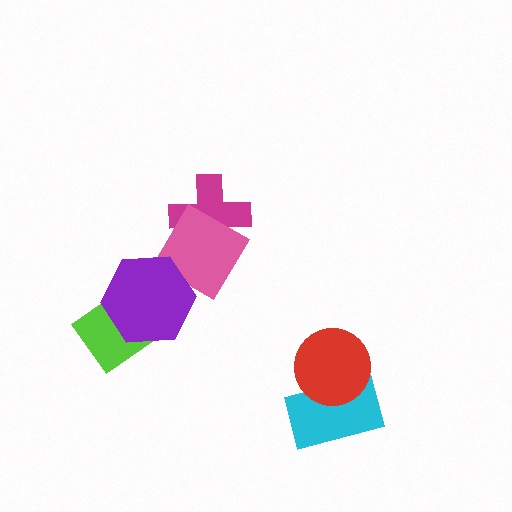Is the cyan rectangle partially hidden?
Yes, it is partially covered by another shape.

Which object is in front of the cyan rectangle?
The red circle is in front of the cyan rectangle.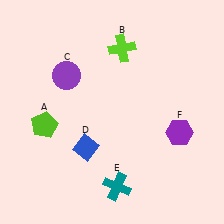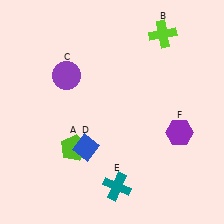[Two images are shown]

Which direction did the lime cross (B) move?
The lime cross (B) moved right.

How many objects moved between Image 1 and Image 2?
2 objects moved between the two images.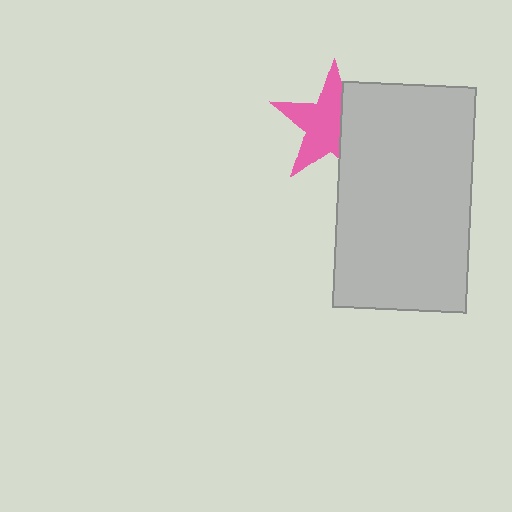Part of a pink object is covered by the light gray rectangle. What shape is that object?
It is a star.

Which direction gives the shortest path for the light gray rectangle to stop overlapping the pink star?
Moving right gives the shortest separation.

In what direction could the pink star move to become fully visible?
The pink star could move left. That would shift it out from behind the light gray rectangle entirely.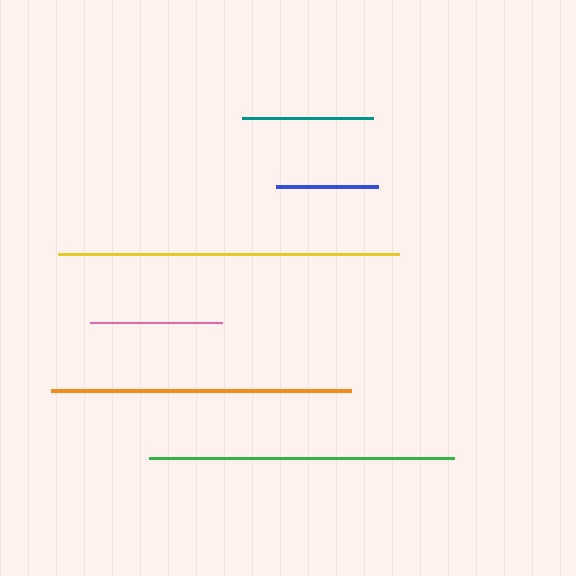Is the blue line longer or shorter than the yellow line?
The yellow line is longer than the blue line.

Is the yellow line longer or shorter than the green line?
The yellow line is longer than the green line.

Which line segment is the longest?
The yellow line is the longest at approximately 342 pixels.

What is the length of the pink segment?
The pink segment is approximately 132 pixels long.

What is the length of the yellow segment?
The yellow segment is approximately 342 pixels long.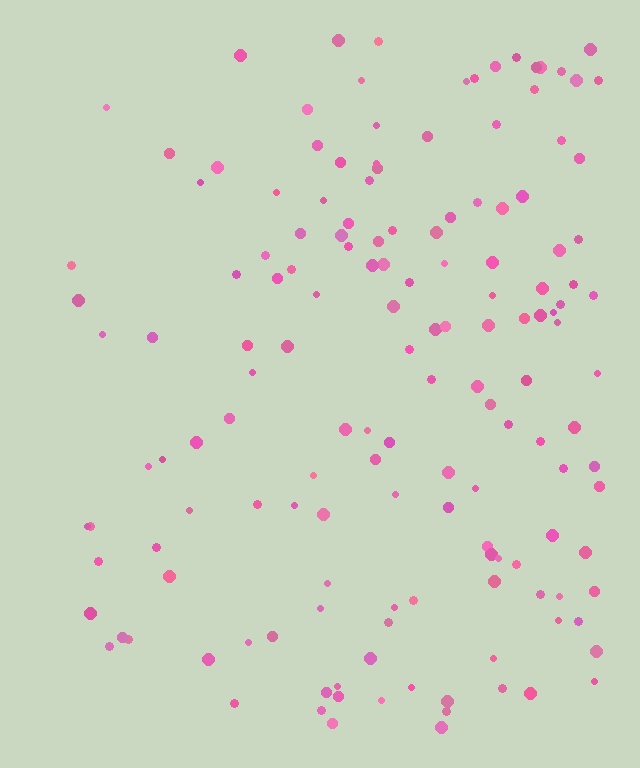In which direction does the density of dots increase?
From left to right, with the right side densest.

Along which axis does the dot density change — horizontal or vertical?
Horizontal.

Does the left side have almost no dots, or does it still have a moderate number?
Still a moderate number, just noticeably fewer than the right.